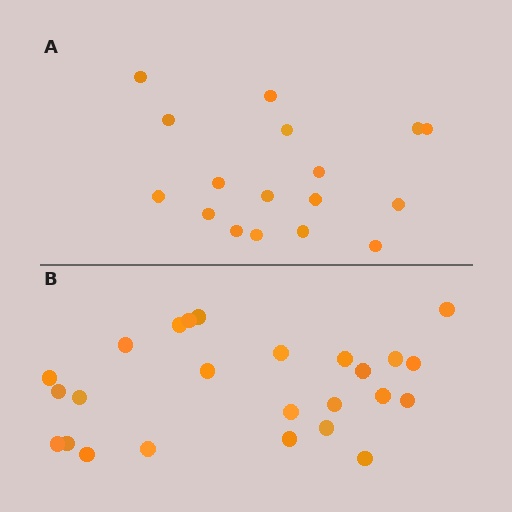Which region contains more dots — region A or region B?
Region B (the bottom region) has more dots.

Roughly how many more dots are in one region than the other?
Region B has roughly 8 or so more dots than region A.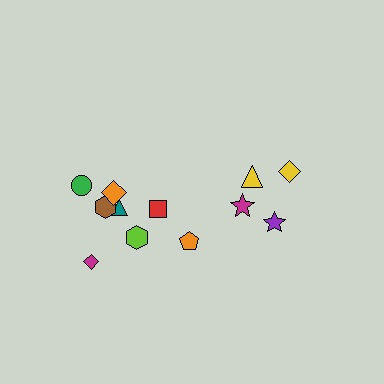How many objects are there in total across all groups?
There are 12 objects.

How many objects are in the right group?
There are 4 objects.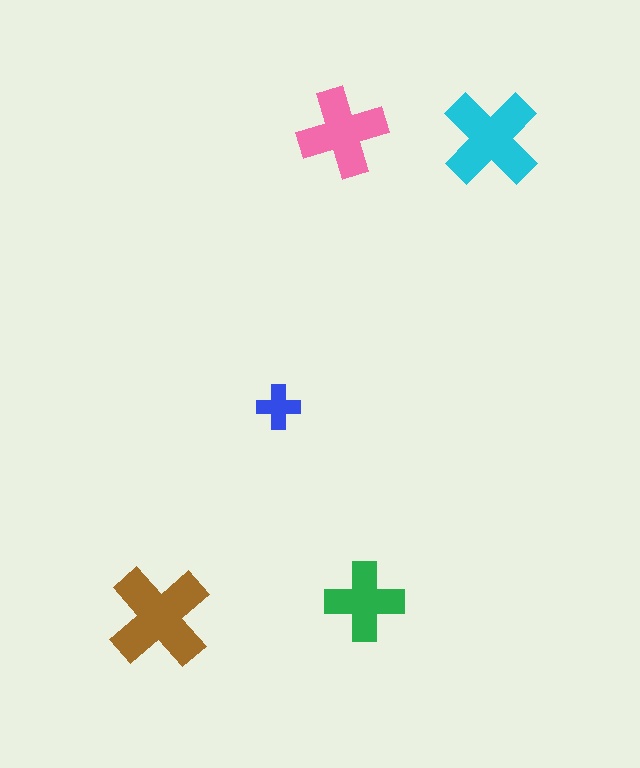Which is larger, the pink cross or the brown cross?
The brown one.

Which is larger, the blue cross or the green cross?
The green one.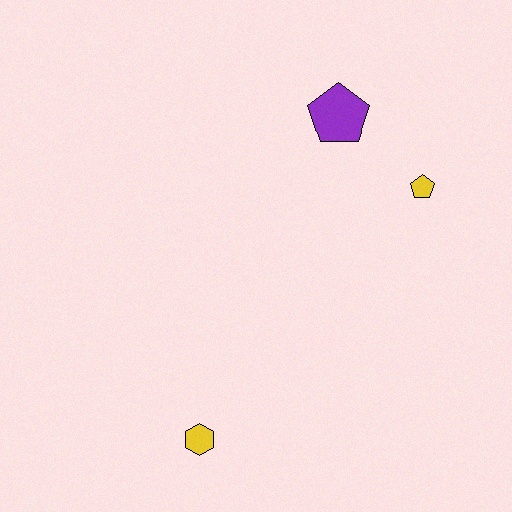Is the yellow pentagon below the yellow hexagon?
No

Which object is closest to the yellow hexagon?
The yellow pentagon is closest to the yellow hexagon.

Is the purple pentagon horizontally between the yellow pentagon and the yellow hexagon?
Yes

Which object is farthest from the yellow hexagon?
The purple pentagon is farthest from the yellow hexagon.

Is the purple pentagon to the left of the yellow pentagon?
Yes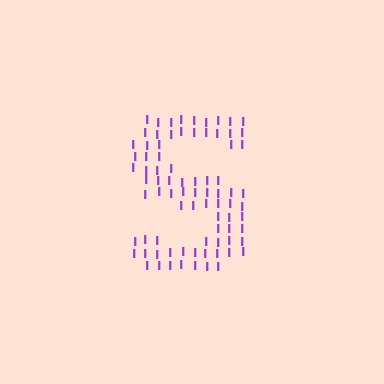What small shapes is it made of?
It is made of small letter I's.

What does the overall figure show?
The overall figure shows the letter S.